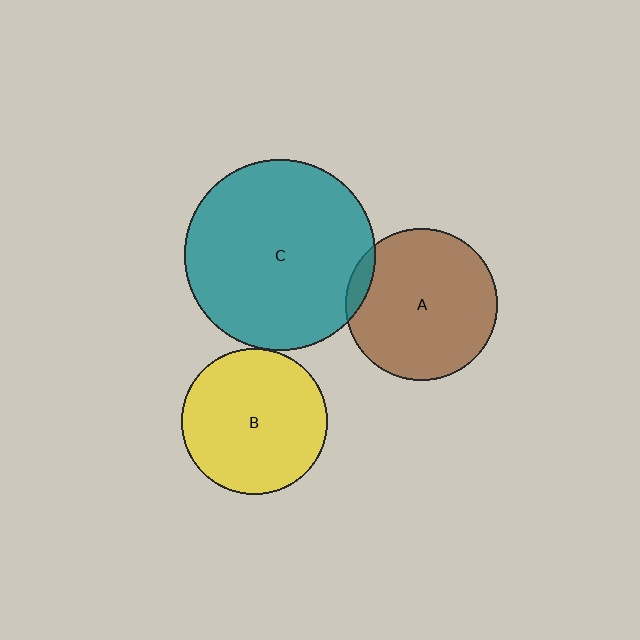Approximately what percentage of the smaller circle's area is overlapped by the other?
Approximately 5%.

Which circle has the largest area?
Circle C (teal).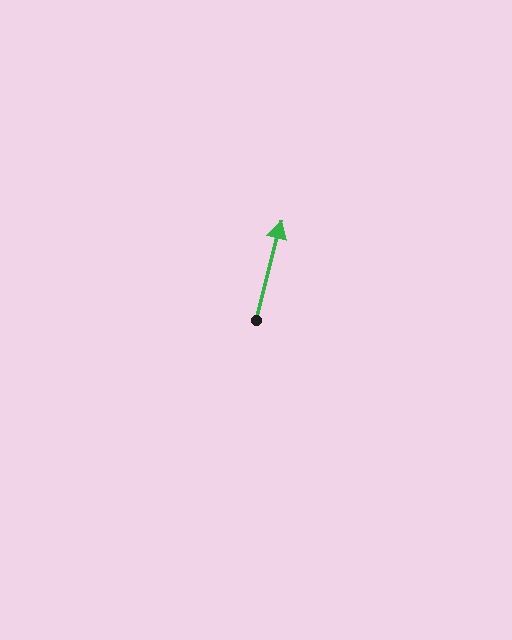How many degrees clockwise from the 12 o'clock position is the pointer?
Approximately 14 degrees.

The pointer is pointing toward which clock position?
Roughly 12 o'clock.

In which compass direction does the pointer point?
North.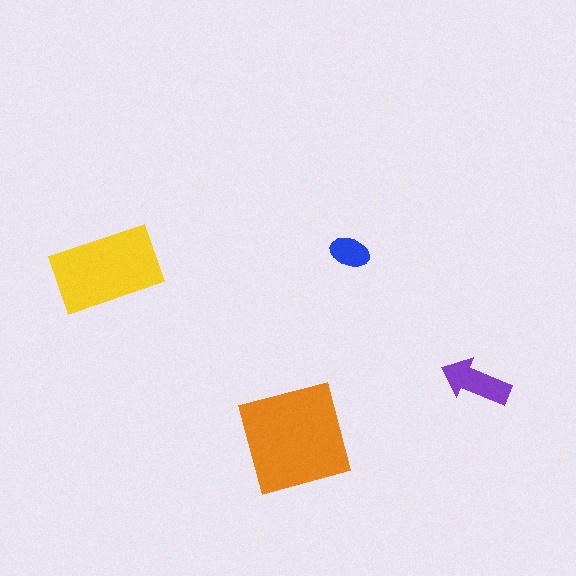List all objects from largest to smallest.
The orange square, the yellow rectangle, the purple arrow, the blue ellipse.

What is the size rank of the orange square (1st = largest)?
1st.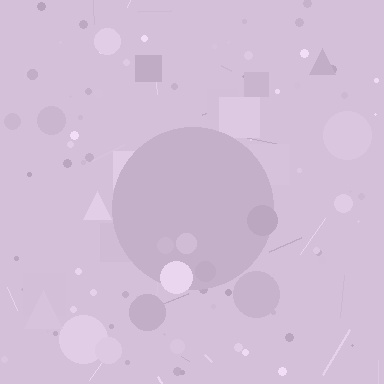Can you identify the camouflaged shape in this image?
The camouflaged shape is a circle.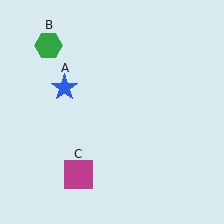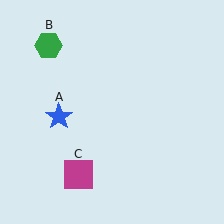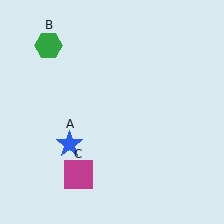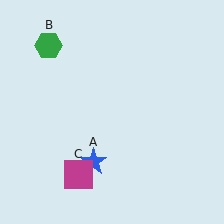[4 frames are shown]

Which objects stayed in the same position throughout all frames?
Green hexagon (object B) and magenta square (object C) remained stationary.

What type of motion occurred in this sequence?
The blue star (object A) rotated counterclockwise around the center of the scene.